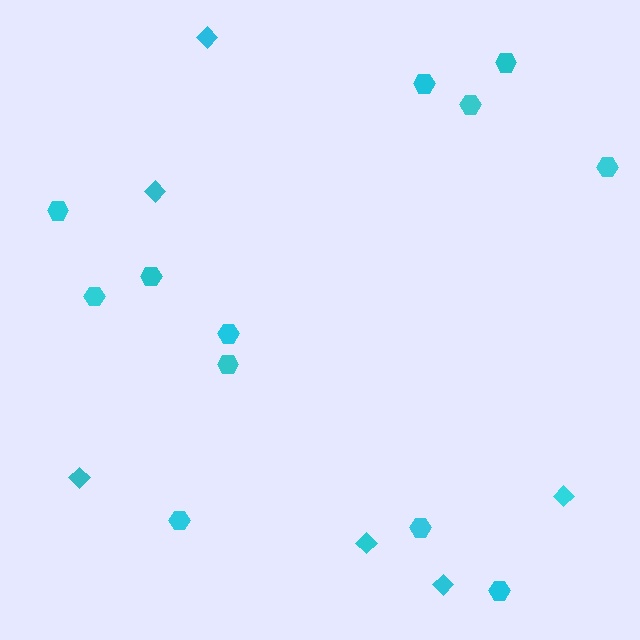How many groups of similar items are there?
There are 2 groups: one group of diamonds (6) and one group of hexagons (12).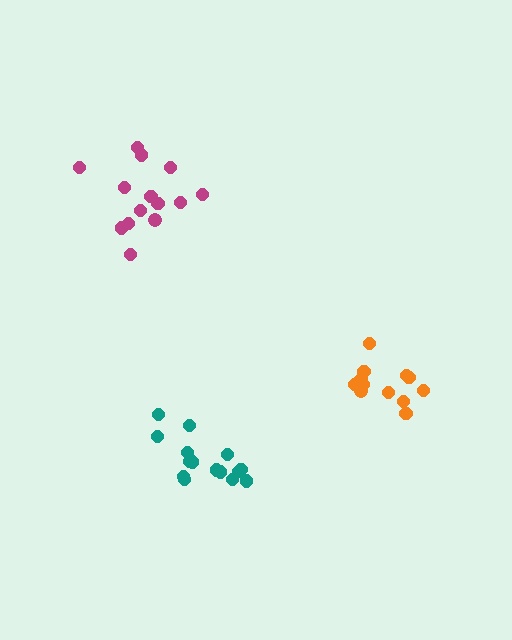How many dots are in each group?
Group 1: 14 dots, Group 2: 15 dots, Group 3: 12 dots (41 total).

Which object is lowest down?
The teal cluster is bottommost.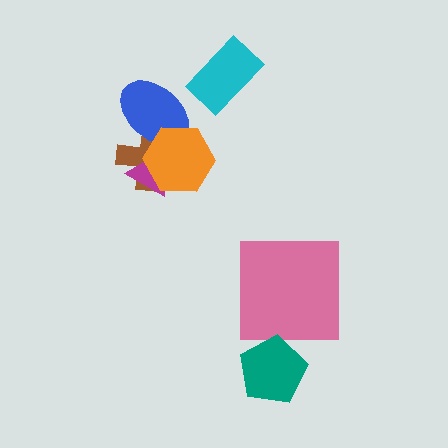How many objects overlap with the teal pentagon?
0 objects overlap with the teal pentagon.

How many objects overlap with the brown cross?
3 objects overlap with the brown cross.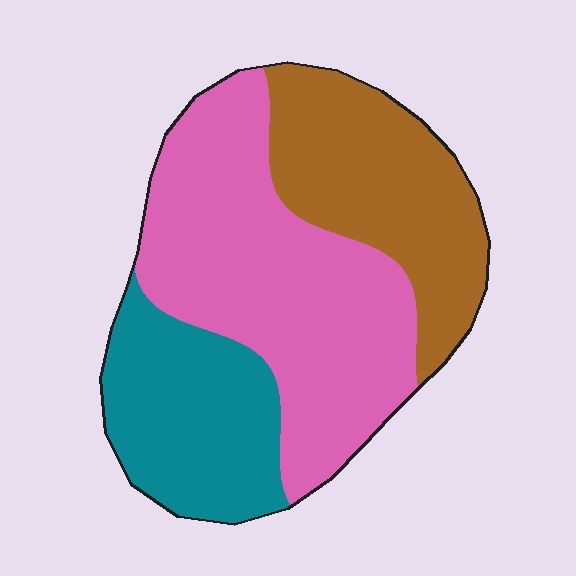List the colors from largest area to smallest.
From largest to smallest: pink, brown, teal.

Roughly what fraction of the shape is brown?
Brown covers roughly 30% of the shape.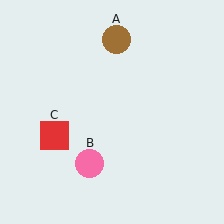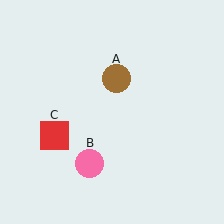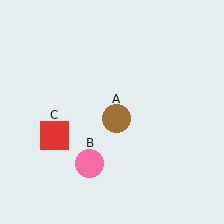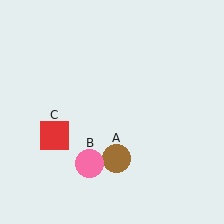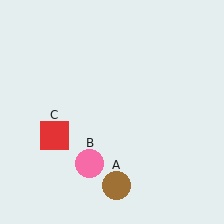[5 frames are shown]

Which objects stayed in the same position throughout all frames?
Pink circle (object B) and red square (object C) remained stationary.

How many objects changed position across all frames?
1 object changed position: brown circle (object A).